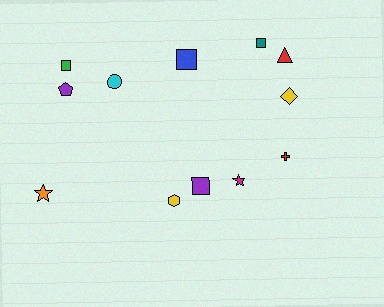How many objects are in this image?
There are 12 objects.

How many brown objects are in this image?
There are no brown objects.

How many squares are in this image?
There are 4 squares.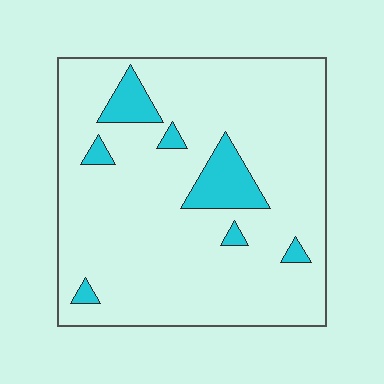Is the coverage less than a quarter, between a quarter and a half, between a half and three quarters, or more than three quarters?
Less than a quarter.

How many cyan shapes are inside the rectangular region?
7.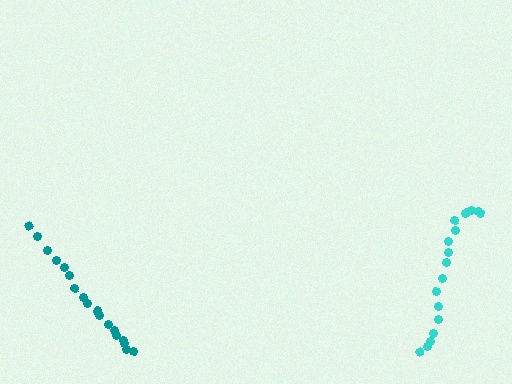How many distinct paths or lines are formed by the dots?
There are 2 distinct paths.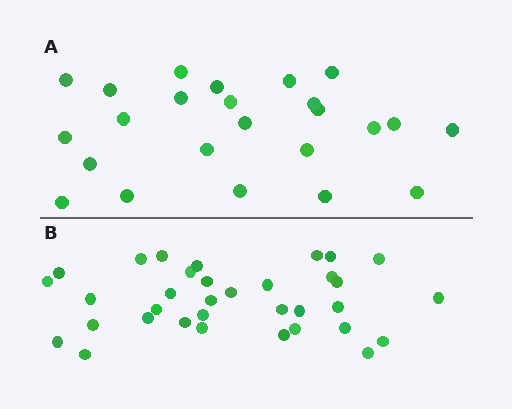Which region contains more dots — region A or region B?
Region B (the bottom region) has more dots.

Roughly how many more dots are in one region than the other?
Region B has roughly 10 or so more dots than region A.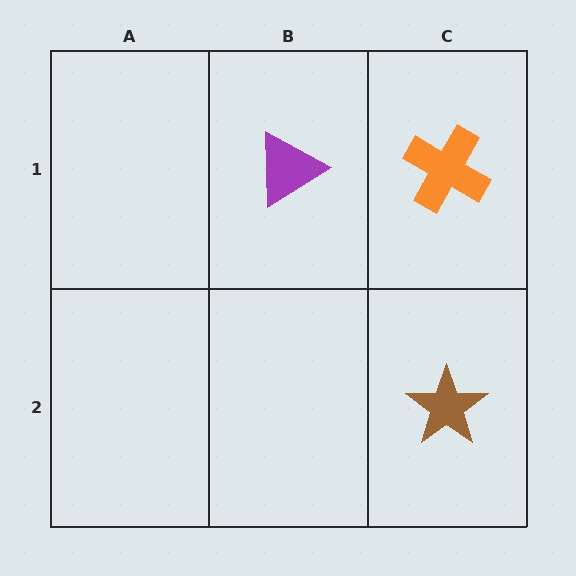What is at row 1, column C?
An orange cross.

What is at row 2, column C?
A brown star.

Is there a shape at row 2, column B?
No, that cell is empty.